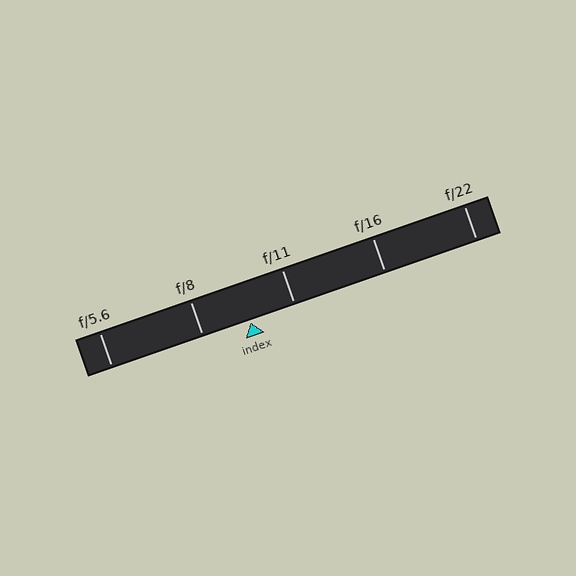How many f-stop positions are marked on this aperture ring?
There are 5 f-stop positions marked.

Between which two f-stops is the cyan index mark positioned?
The index mark is between f/8 and f/11.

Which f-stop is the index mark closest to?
The index mark is closest to f/11.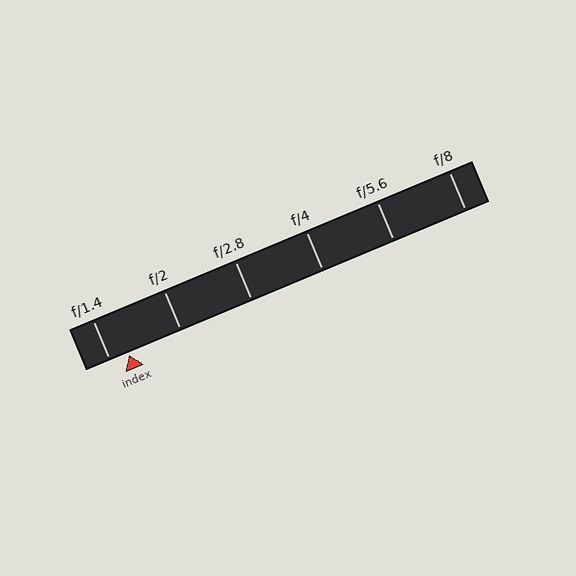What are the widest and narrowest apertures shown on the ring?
The widest aperture shown is f/1.4 and the narrowest is f/8.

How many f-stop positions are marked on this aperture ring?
There are 6 f-stop positions marked.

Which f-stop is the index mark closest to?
The index mark is closest to f/1.4.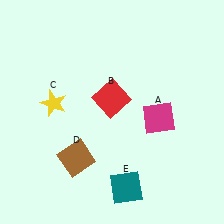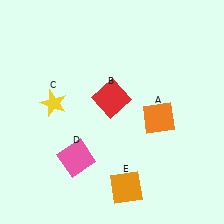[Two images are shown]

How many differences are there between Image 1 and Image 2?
There are 3 differences between the two images.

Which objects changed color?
A changed from magenta to orange. D changed from brown to pink. E changed from teal to orange.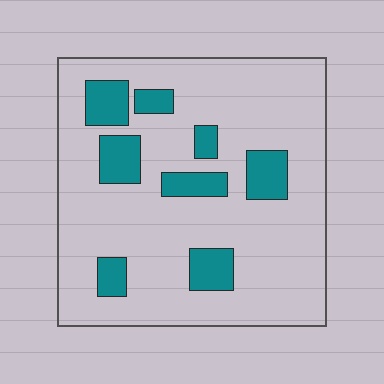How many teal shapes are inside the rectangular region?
8.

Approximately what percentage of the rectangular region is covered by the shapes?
Approximately 20%.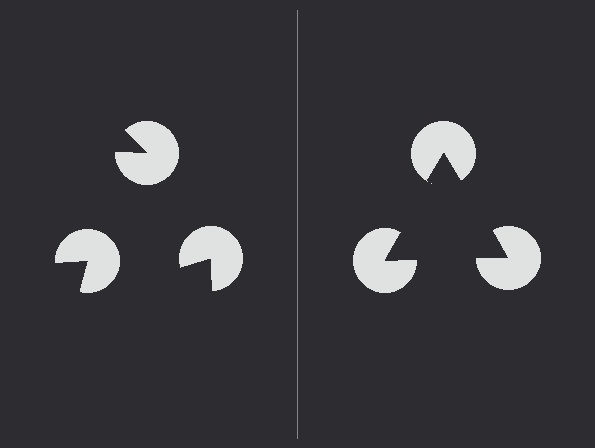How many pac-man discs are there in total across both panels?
6 — 3 on each side.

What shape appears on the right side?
An illusory triangle.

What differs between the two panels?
The pac-man discs are positioned identically on both sides; only the wedge orientations differ. On the right they align to a triangle; on the left they are misaligned.